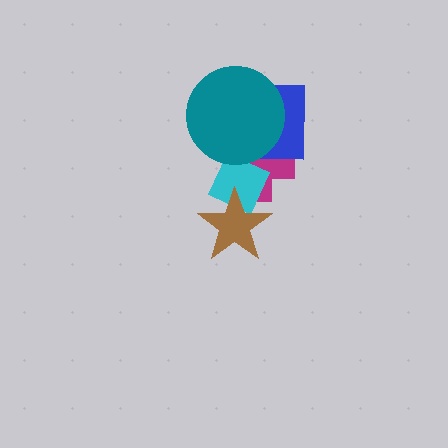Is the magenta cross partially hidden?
Yes, it is partially covered by another shape.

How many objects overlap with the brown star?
2 objects overlap with the brown star.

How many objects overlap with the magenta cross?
4 objects overlap with the magenta cross.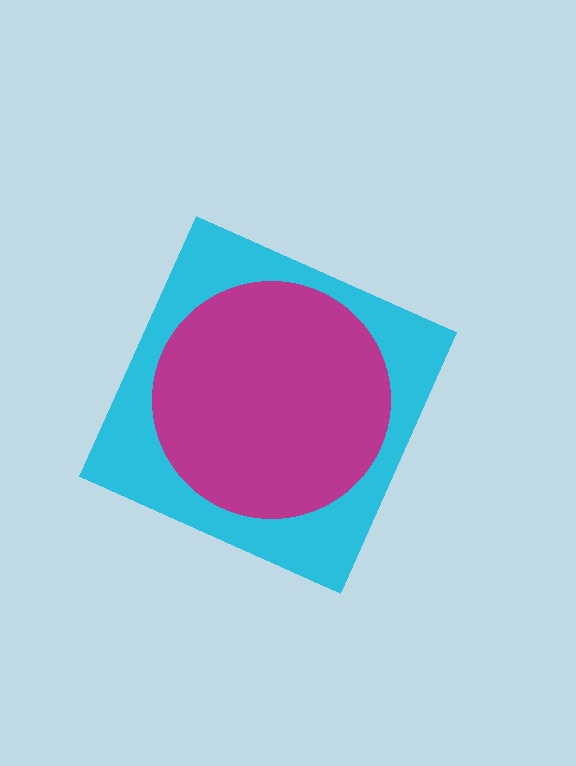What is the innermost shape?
The magenta circle.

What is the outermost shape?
The cyan diamond.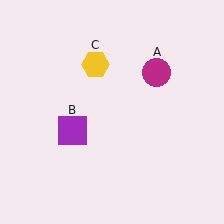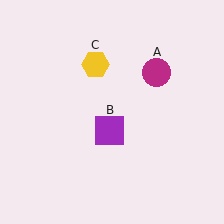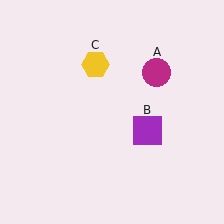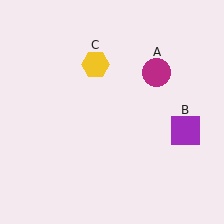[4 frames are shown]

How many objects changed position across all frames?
1 object changed position: purple square (object B).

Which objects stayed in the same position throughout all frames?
Magenta circle (object A) and yellow hexagon (object C) remained stationary.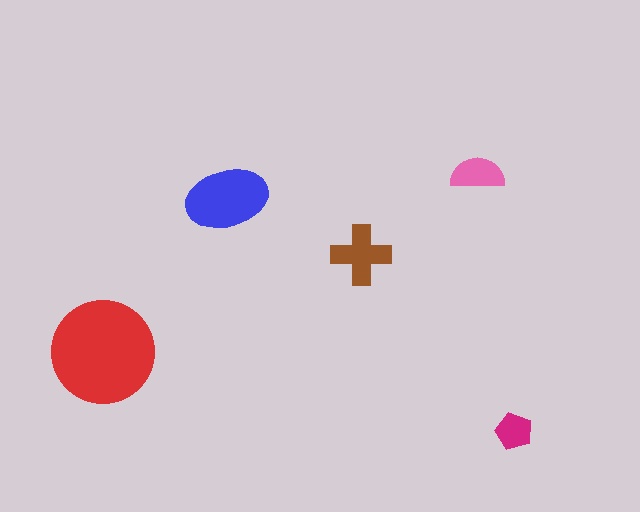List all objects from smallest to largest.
The magenta pentagon, the pink semicircle, the brown cross, the blue ellipse, the red circle.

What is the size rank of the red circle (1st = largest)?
1st.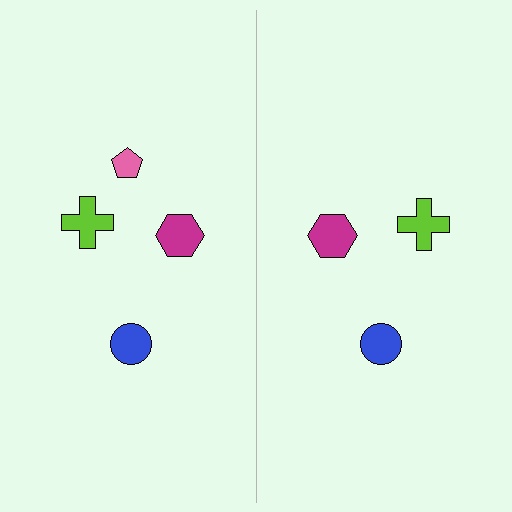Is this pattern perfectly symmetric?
No, the pattern is not perfectly symmetric. A pink pentagon is missing from the right side.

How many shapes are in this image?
There are 7 shapes in this image.